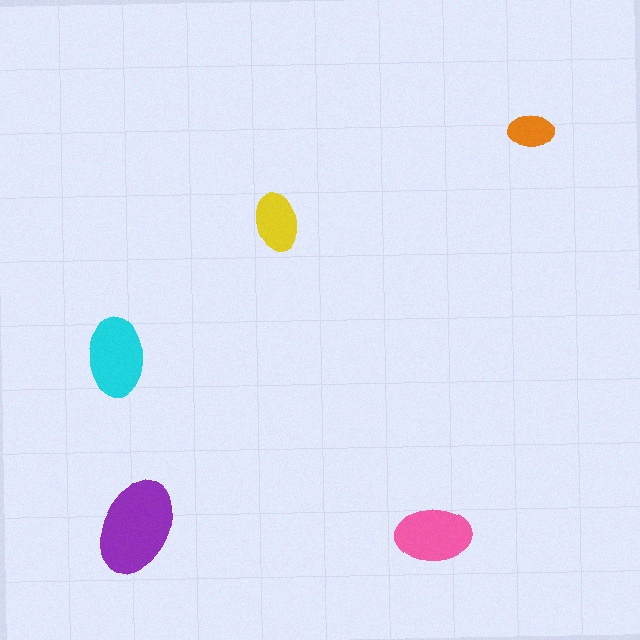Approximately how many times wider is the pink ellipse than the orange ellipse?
About 1.5 times wider.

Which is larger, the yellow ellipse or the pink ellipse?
The pink one.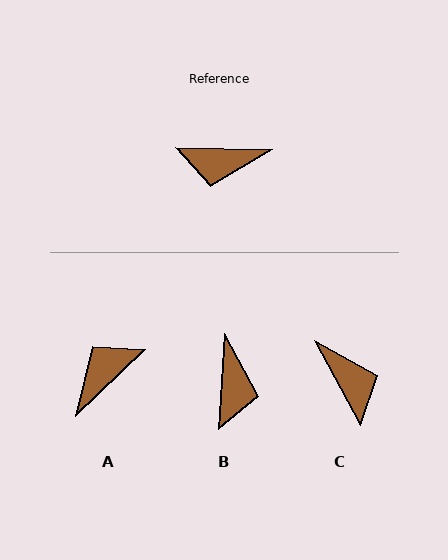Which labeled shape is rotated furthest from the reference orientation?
A, about 135 degrees away.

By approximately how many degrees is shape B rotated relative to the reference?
Approximately 87 degrees counter-clockwise.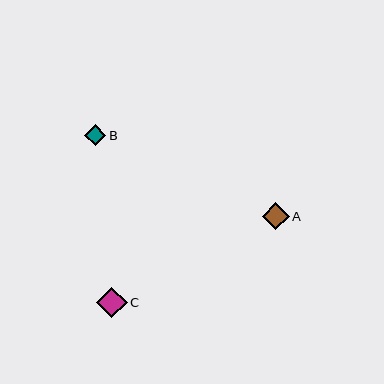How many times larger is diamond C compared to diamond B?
Diamond C is approximately 1.5 times the size of diamond B.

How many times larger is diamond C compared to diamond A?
Diamond C is approximately 1.2 times the size of diamond A.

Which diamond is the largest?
Diamond C is the largest with a size of approximately 31 pixels.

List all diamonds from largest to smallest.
From largest to smallest: C, A, B.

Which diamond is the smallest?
Diamond B is the smallest with a size of approximately 21 pixels.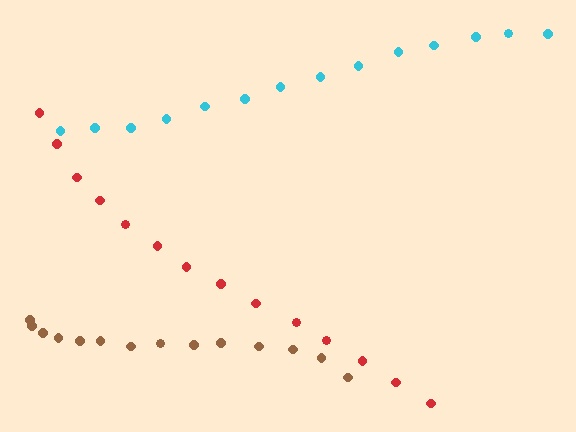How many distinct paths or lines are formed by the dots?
There are 3 distinct paths.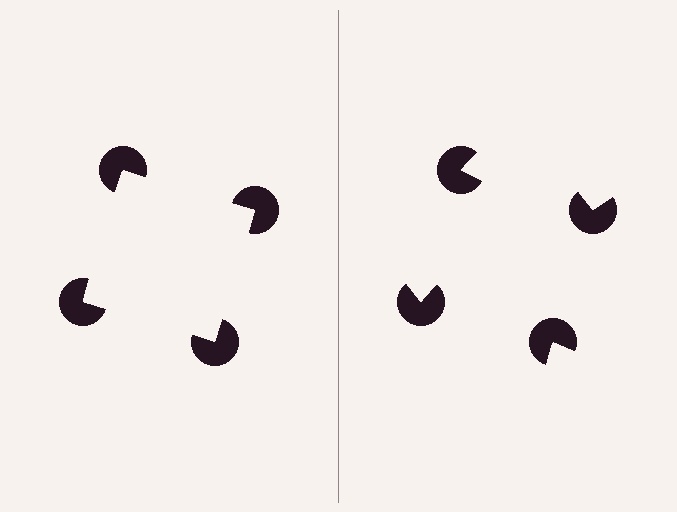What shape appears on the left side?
An illusory square.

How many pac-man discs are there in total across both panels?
8 — 4 on each side.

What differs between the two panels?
The pac-man discs are positioned identically on both sides; only the wedge orientations differ. On the left they align to a square; on the right they are misaligned.